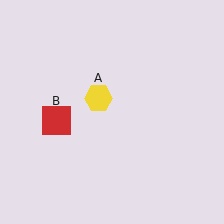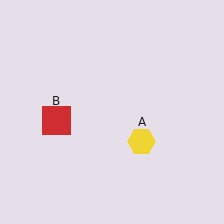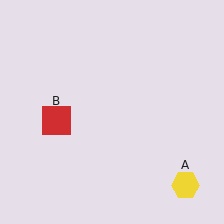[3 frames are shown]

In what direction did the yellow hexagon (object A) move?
The yellow hexagon (object A) moved down and to the right.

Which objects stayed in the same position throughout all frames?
Red square (object B) remained stationary.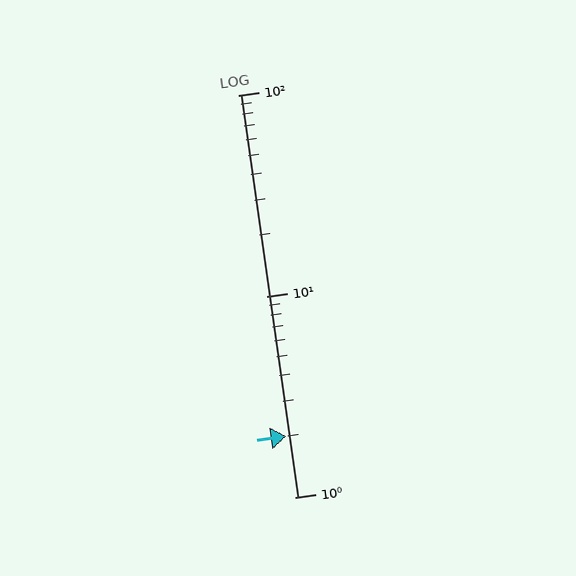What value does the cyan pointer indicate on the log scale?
The pointer indicates approximately 2.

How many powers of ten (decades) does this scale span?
The scale spans 2 decades, from 1 to 100.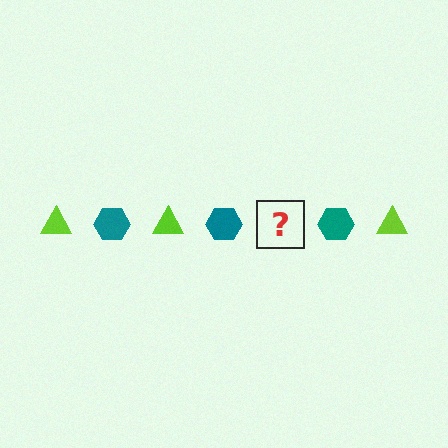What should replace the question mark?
The question mark should be replaced with a lime triangle.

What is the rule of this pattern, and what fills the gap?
The rule is that the pattern alternates between lime triangle and teal hexagon. The gap should be filled with a lime triangle.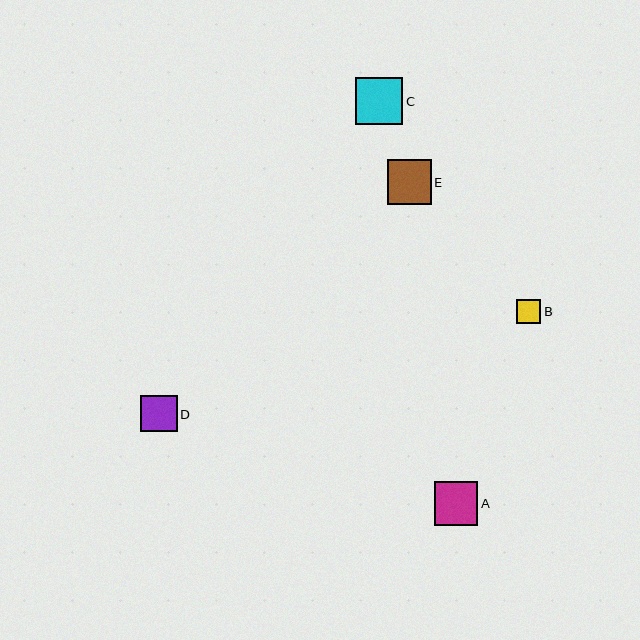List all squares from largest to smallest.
From largest to smallest: C, E, A, D, B.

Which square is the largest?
Square C is the largest with a size of approximately 48 pixels.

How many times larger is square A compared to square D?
Square A is approximately 1.2 times the size of square D.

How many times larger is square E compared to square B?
Square E is approximately 1.8 times the size of square B.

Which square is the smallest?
Square B is the smallest with a size of approximately 25 pixels.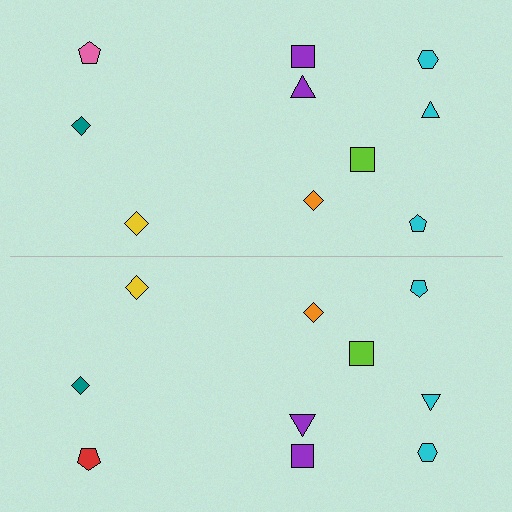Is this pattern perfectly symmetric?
No, the pattern is not perfectly symmetric. The red pentagon on the bottom side breaks the symmetry — its mirror counterpart is pink.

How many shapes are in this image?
There are 20 shapes in this image.